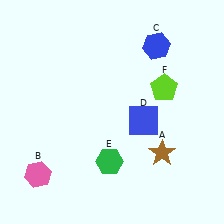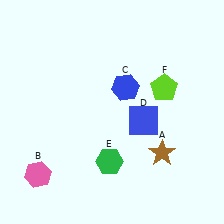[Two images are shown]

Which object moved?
The blue hexagon (C) moved down.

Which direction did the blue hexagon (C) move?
The blue hexagon (C) moved down.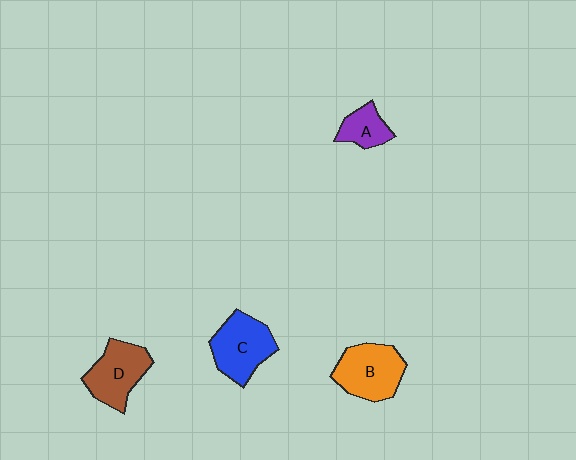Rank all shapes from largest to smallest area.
From largest to smallest: B (orange), C (blue), D (brown), A (purple).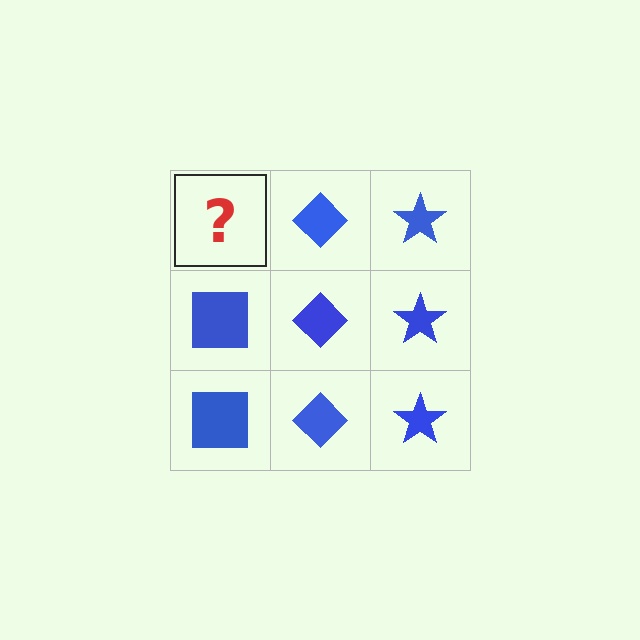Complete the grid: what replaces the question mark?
The question mark should be replaced with a blue square.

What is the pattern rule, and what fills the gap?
The rule is that each column has a consistent shape. The gap should be filled with a blue square.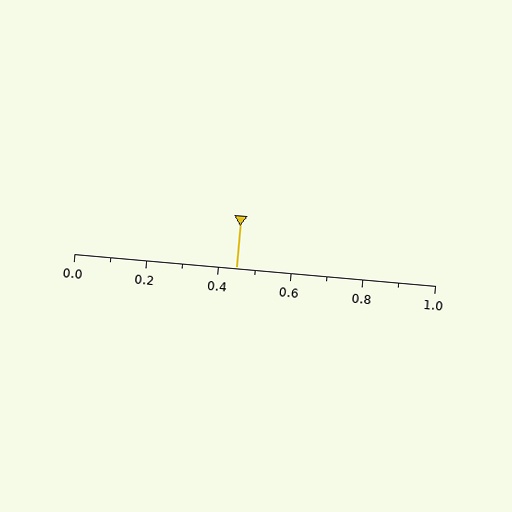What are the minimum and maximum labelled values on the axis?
The axis runs from 0.0 to 1.0.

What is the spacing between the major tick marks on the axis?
The major ticks are spaced 0.2 apart.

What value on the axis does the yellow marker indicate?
The marker indicates approximately 0.45.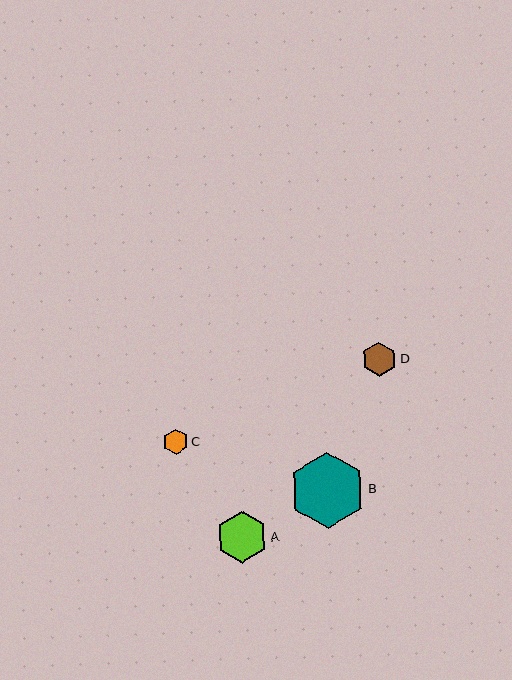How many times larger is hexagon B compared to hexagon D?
Hexagon B is approximately 2.2 times the size of hexagon D.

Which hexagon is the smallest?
Hexagon C is the smallest with a size of approximately 26 pixels.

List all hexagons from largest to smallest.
From largest to smallest: B, A, D, C.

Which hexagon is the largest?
Hexagon B is the largest with a size of approximately 76 pixels.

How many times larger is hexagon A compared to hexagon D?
Hexagon A is approximately 1.5 times the size of hexagon D.